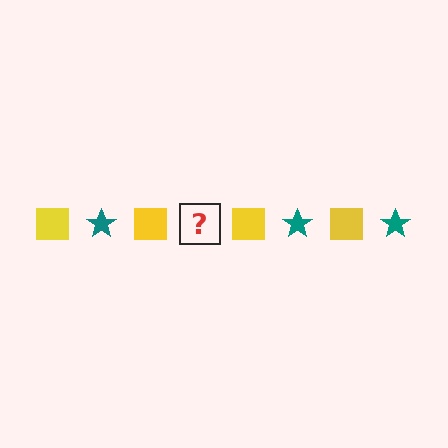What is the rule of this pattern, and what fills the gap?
The rule is that the pattern alternates between yellow square and teal star. The gap should be filled with a teal star.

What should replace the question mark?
The question mark should be replaced with a teal star.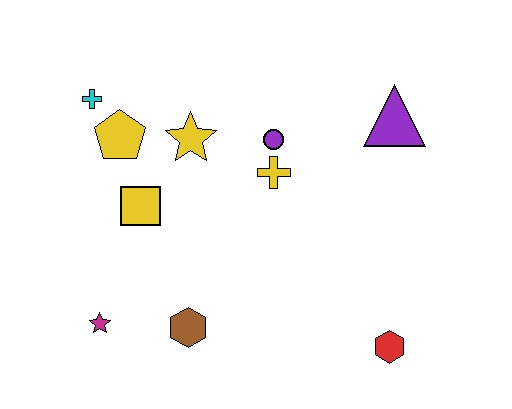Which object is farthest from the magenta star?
The purple triangle is farthest from the magenta star.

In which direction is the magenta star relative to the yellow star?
The magenta star is below the yellow star.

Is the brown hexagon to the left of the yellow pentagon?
No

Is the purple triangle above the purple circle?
Yes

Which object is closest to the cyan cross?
The yellow pentagon is closest to the cyan cross.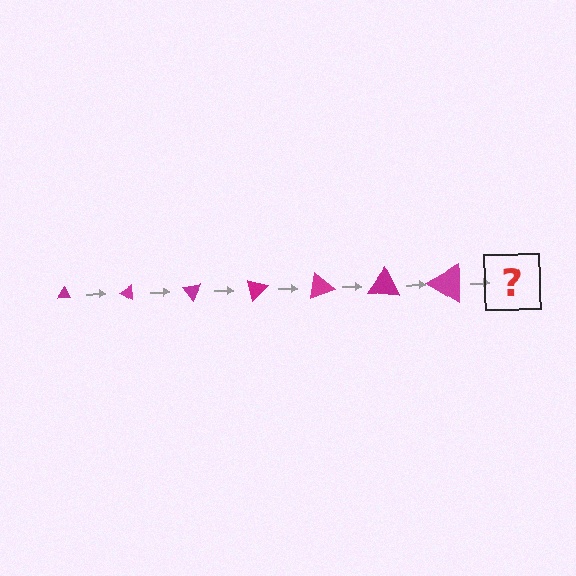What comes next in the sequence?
The next element should be a triangle, larger than the previous one and rotated 175 degrees from the start.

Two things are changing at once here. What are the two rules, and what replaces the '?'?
The two rules are that the triangle grows larger each step and it rotates 25 degrees each step. The '?' should be a triangle, larger than the previous one and rotated 175 degrees from the start.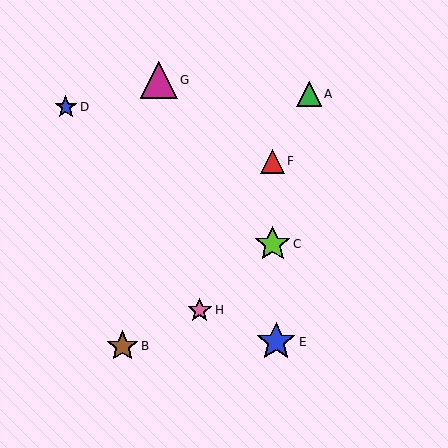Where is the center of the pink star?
The center of the pink star is at (200, 310).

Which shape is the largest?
The blue star (labeled E) is the largest.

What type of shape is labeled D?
Shape D is a blue star.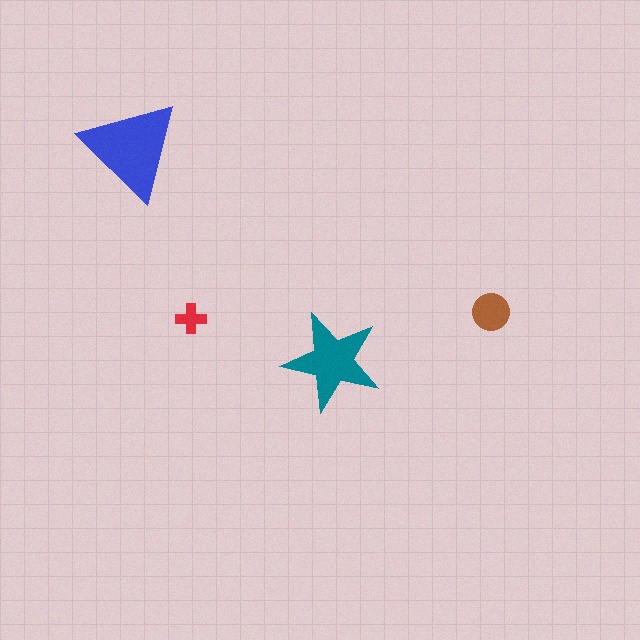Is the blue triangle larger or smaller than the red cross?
Larger.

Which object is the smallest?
The red cross.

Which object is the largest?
The blue triangle.